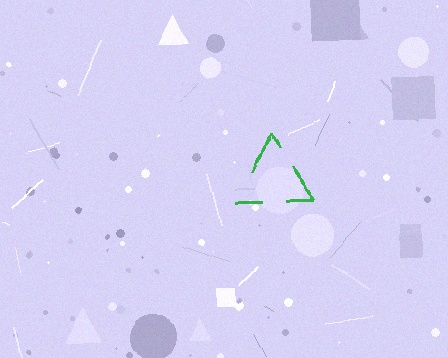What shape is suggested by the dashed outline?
The dashed outline suggests a triangle.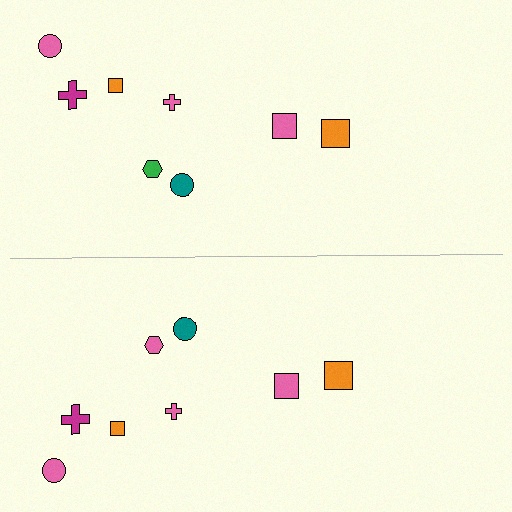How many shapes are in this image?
There are 16 shapes in this image.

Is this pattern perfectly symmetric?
No, the pattern is not perfectly symmetric. The pink hexagon on the bottom side breaks the symmetry — its mirror counterpart is green.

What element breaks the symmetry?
The pink hexagon on the bottom side breaks the symmetry — its mirror counterpart is green.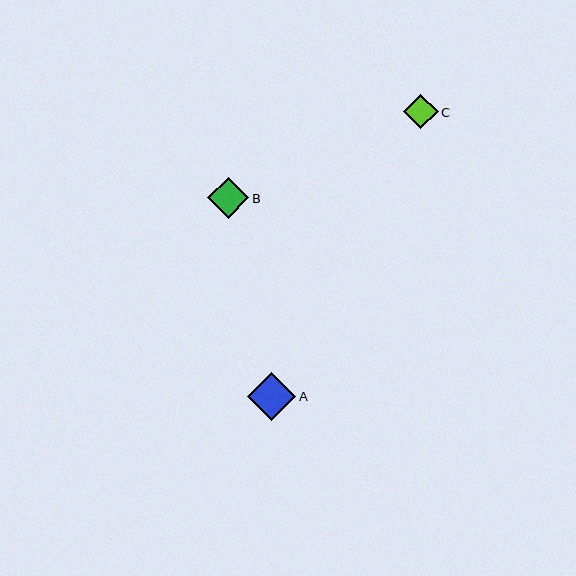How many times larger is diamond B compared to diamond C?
Diamond B is approximately 1.2 times the size of diamond C.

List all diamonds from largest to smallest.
From largest to smallest: A, B, C.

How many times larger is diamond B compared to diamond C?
Diamond B is approximately 1.2 times the size of diamond C.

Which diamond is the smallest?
Diamond C is the smallest with a size of approximately 34 pixels.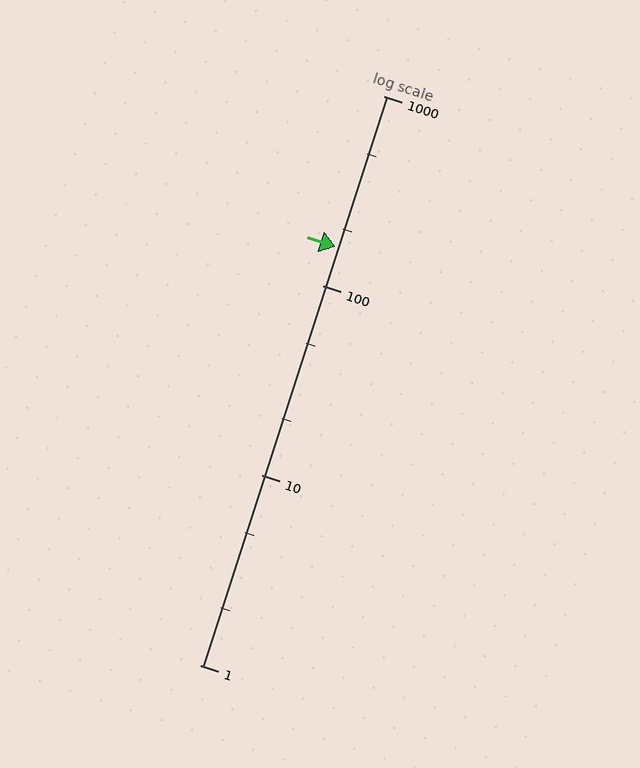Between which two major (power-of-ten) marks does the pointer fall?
The pointer is between 100 and 1000.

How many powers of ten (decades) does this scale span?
The scale spans 3 decades, from 1 to 1000.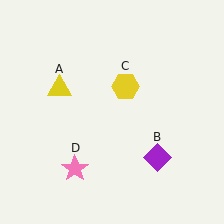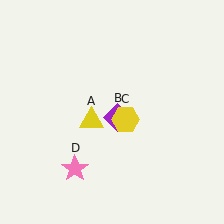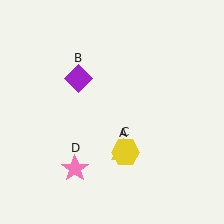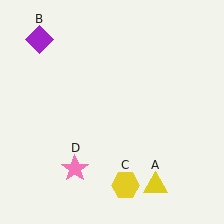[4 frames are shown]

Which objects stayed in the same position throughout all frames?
Pink star (object D) remained stationary.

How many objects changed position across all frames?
3 objects changed position: yellow triangle (object A), purple diamond (object B), yellow hexagon (object C).